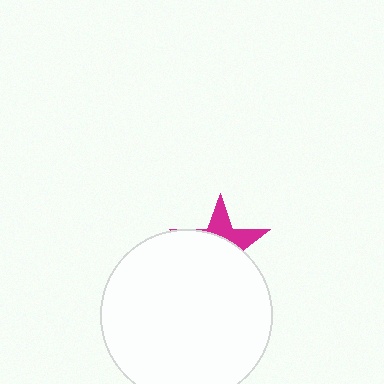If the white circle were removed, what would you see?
You would see the complete magenta star.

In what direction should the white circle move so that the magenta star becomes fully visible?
The white circle should move down. That is the shortest direction to clear the overlap and leave the magenta star fully visible.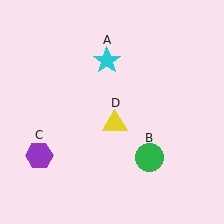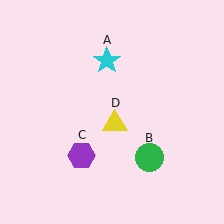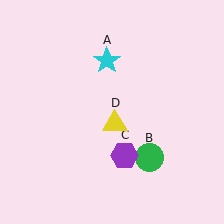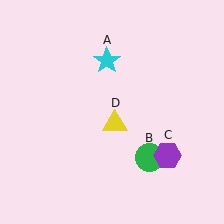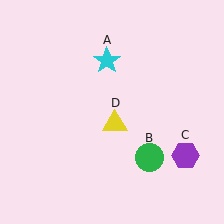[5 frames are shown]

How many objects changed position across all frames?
1 object changed position: purple hexagon (object C).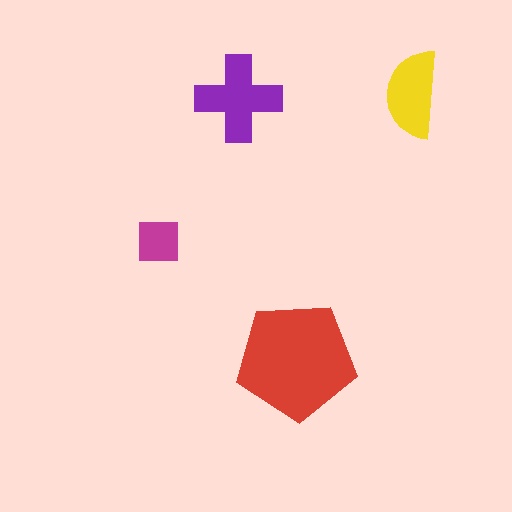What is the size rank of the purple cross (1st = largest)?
2nd.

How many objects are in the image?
There are 4 objects in the image.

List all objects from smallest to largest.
The magenta square, the yellow semicircle, the purple cross, the red pentagon.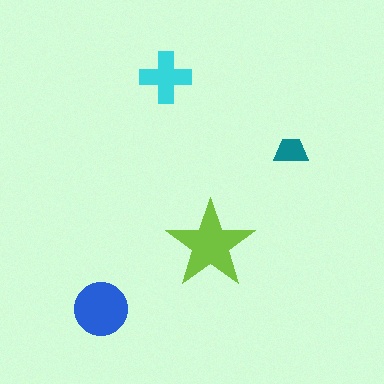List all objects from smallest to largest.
The teal trapezoid, the cyan cross, the blue circle, the lime star.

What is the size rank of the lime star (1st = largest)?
1st.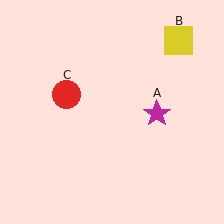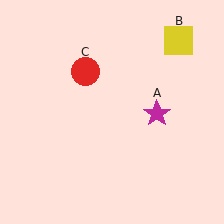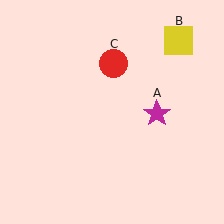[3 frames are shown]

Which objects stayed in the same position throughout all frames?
Magenta star (object A) and yellow square (object B) remained stationary.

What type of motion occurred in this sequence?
The red circle (object C) rotated clockwise around the center of the scene.